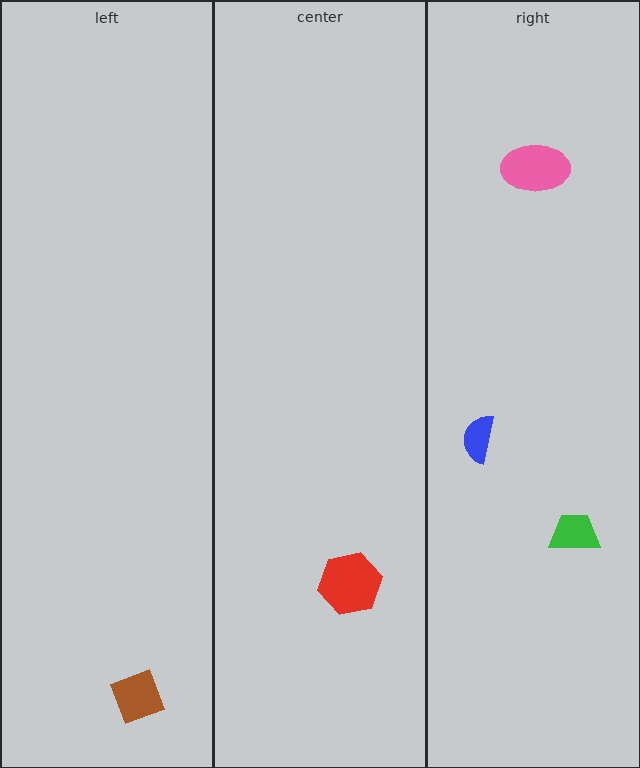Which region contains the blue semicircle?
The right region.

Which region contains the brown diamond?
The left region.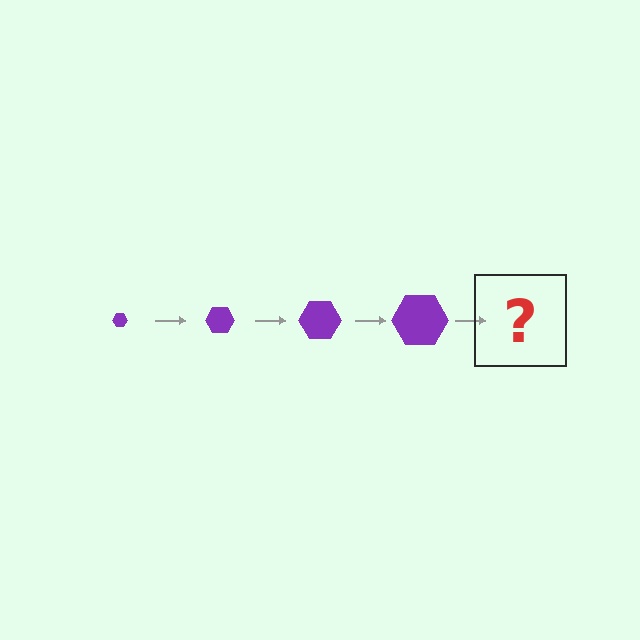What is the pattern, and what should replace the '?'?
The pattern is that the hexagon gets progressively larger each step. The '?' should be a purple hexagon, larger than the previous one.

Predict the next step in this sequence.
The next step is a purple hexagon, larger than the previous one.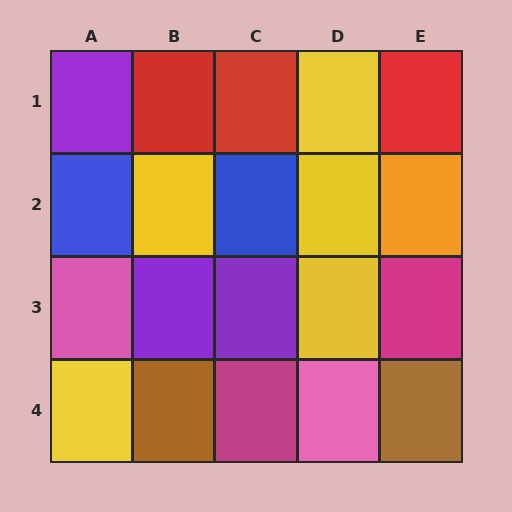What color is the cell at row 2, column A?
Blue.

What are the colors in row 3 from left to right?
Pink, purple, purple, yellow, magenta.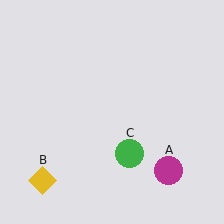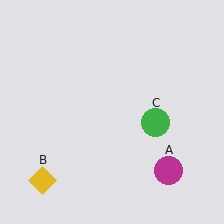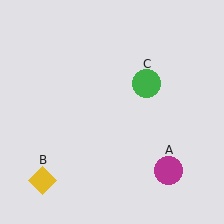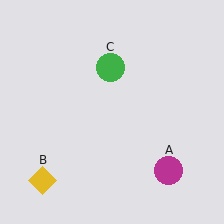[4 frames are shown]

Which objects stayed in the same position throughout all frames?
Magenta circle (object A) and yellow diamond (object B) remained stationary.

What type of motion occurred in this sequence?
The green circle (object C) rotated counterclockwise around the center of the scene.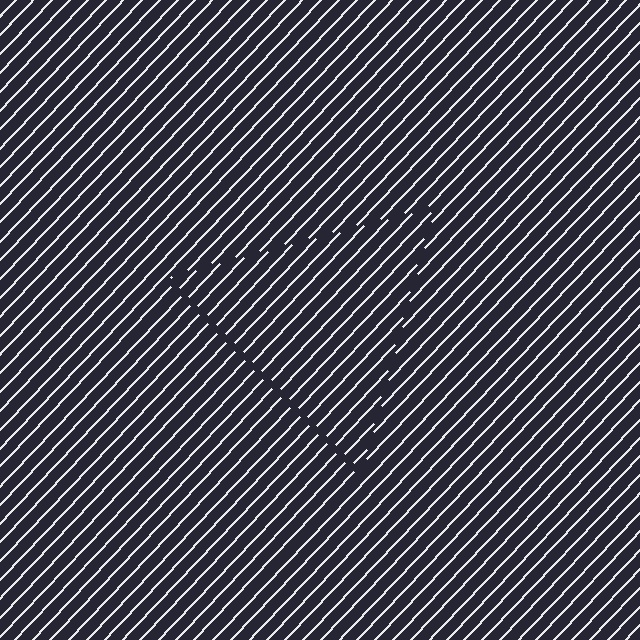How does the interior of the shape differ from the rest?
The interior of the shape contains the same grating, shifted by half a period — the contour is defined by the phase discontinuity where line-ends from the inner and outer gratings abut.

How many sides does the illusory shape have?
3 sides — the line-ends trace a triangle.